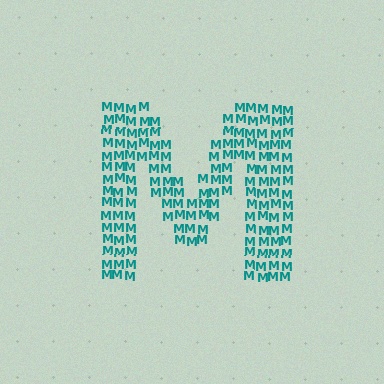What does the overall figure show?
The overall figure shows the letter M.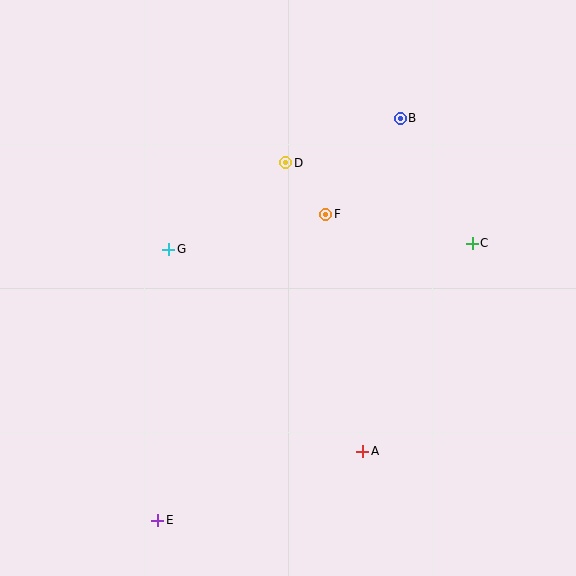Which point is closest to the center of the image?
Point F at (326, 214) is closest to the center.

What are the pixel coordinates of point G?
Point G is at (169, 249).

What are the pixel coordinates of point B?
Point B is at (400, 118).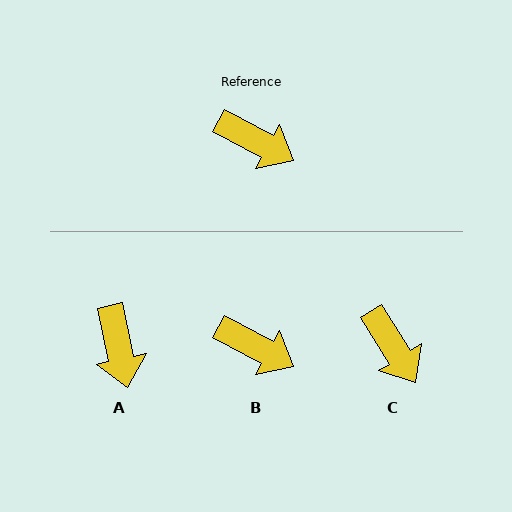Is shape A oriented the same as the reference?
No, it is off by about 49 degrees.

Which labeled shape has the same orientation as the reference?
B.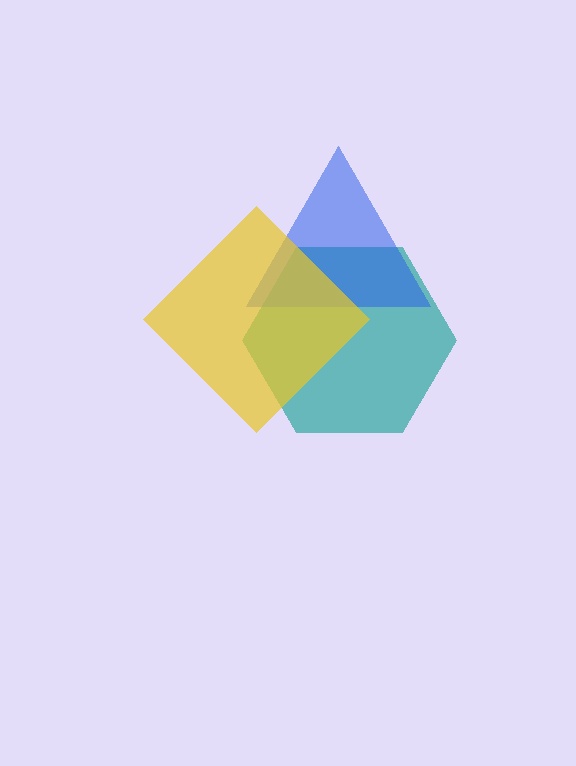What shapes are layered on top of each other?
The layered shapes are: a teal hexagon, a blue triangle, a yellow diamond.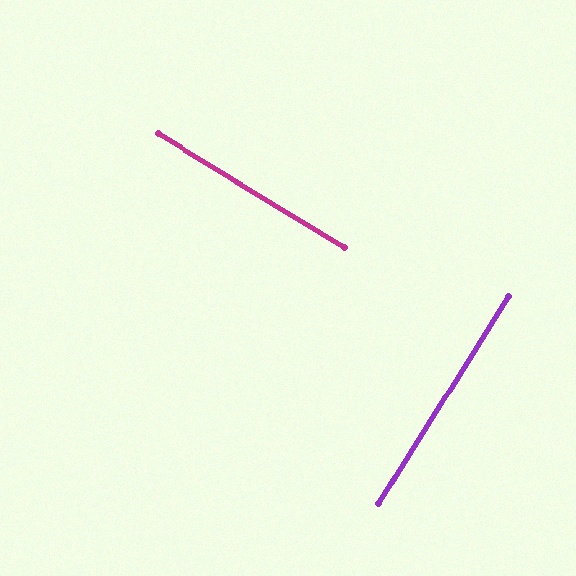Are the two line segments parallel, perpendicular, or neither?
Perpendicular — they meet at approximately 89°.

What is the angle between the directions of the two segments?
Approximately 89 degrees.